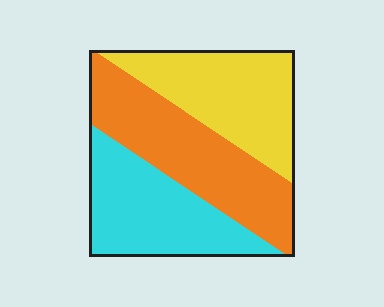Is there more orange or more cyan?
Orange.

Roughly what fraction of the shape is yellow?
Yellow covers 32% of the shape.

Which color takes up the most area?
Orange, at roughly 35%.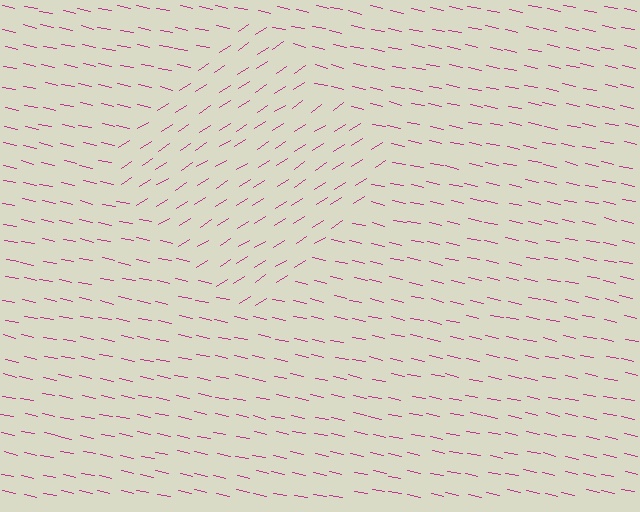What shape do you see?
I see a diamond.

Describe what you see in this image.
The image is filled with small magenta line segments. A diamond region in the image has lines oriented differently from the surrounding lines, creating a visible texture boundary.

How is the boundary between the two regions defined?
The boundary is defined purely by a change in line orientation (approximately 45 degrees difference). All lines are the same color and thickness.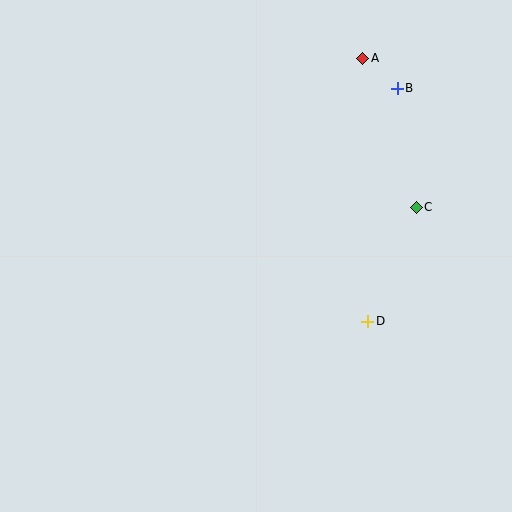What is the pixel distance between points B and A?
The distance between B and A is 46 pixels.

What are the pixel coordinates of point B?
Point B is at (397, 88).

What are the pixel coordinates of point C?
Point C is at (416, 207).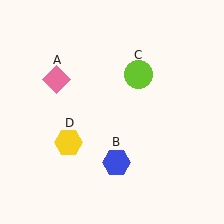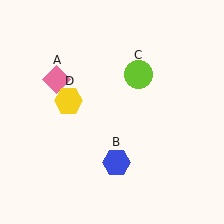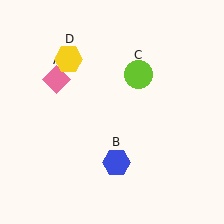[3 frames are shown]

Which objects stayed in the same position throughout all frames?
Pink diamond (object A) and blue hexagon (object B) and lime circle (object C) remained stationary.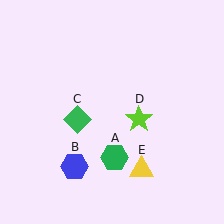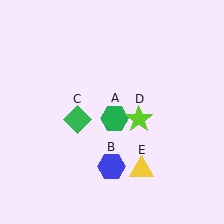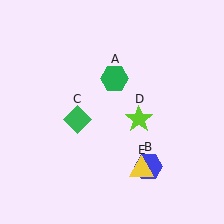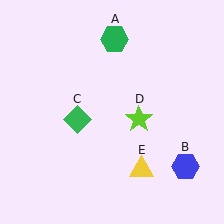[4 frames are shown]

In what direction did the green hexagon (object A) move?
The green hexagon (object A) moved up.